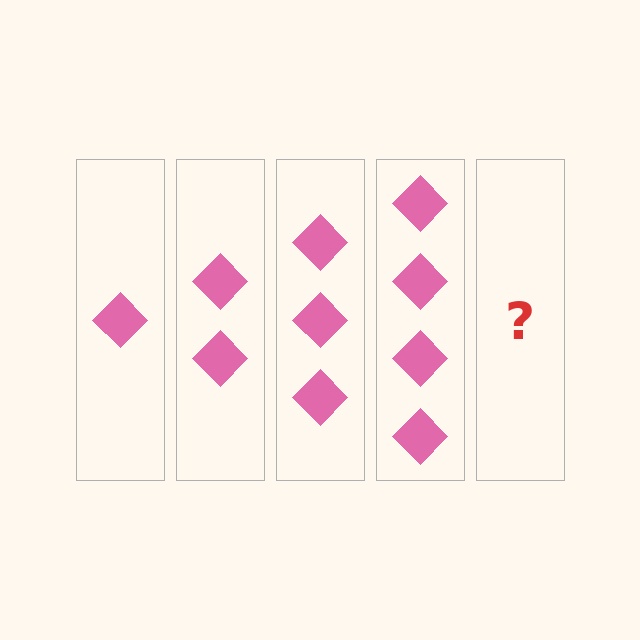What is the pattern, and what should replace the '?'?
The pattern is that each step adds one more diamond. The '?' should be 5 diamonds.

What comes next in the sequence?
The next element should be 5 diamonds.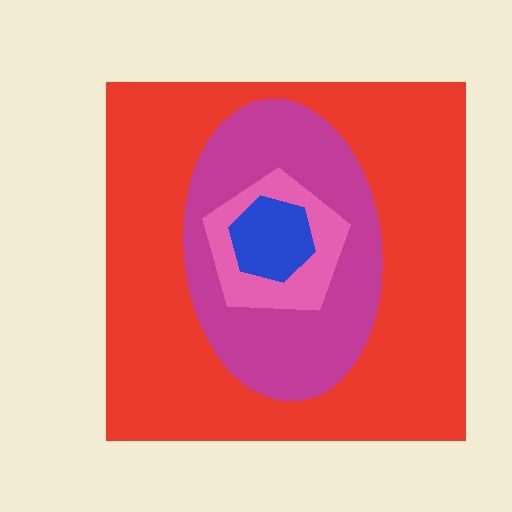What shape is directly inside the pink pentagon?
The blue hexagon.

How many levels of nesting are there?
4.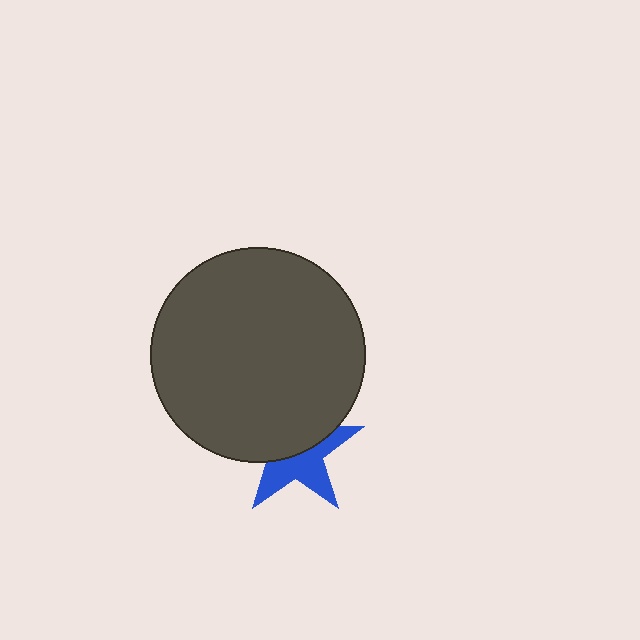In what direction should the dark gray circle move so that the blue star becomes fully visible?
The dark gray circle should move up. That is the shortest direction to clear the overlap and leave the blue star fully visible.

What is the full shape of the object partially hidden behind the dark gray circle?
The partially hidden object is a blue star.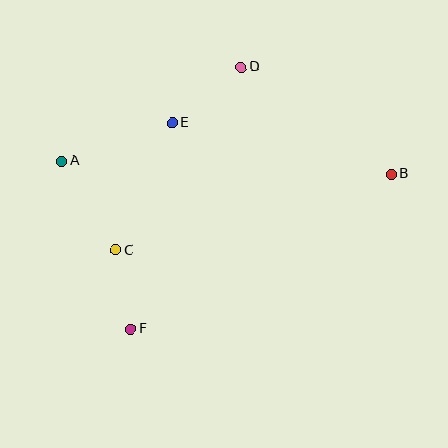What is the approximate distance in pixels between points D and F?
The distance between D and F is approximately 284 pixels.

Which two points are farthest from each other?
Points A and B are farthest from each other.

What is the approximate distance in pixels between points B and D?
The distance between B and D is approximately 184 pixels.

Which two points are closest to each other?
Points C and F are closest to each other.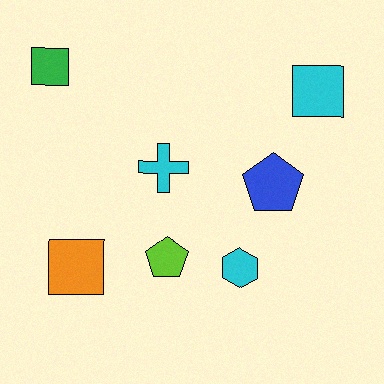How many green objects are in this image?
There is 1 green object.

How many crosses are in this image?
There is 1 cross.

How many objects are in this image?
There are 7 objects.